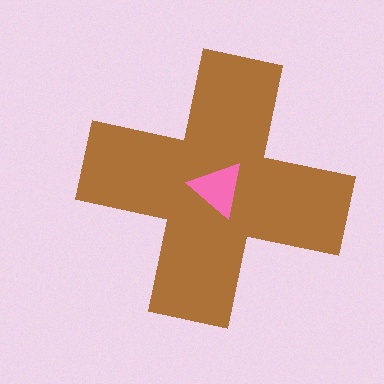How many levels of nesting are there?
2.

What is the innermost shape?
The pink triangle.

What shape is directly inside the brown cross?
The pink triangle.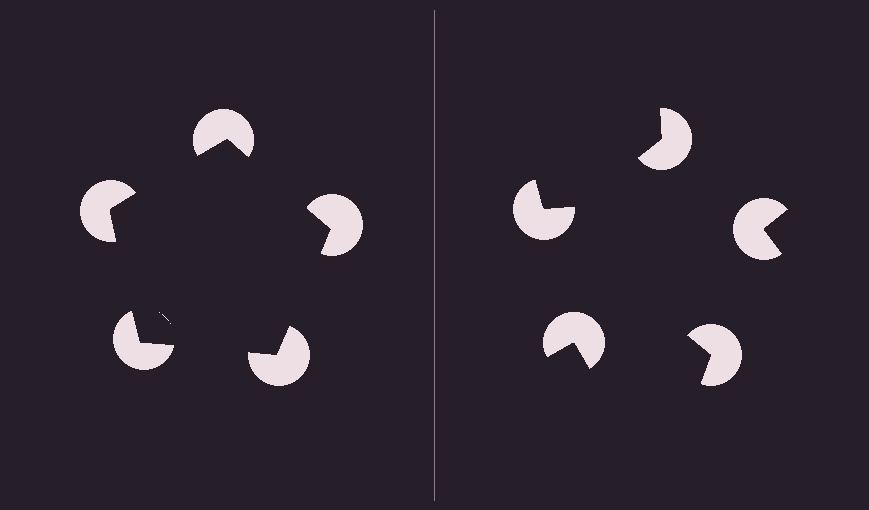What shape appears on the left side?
An illusory pentagon.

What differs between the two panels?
The pac-man discs are positioned identically on both sides; only the wedge orientations differ. On the left they align to a pentagon; on the right they are misaligned.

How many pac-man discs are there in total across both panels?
10 — 5 on each side.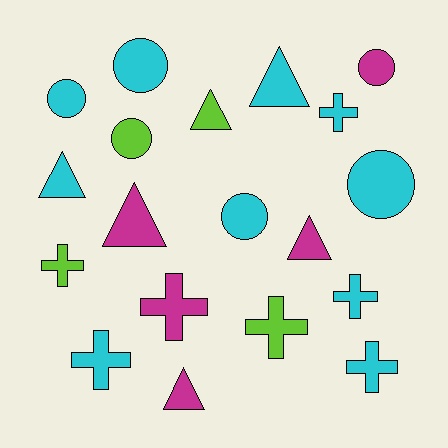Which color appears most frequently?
Cyan, with 10 objects.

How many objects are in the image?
There are 19 objects.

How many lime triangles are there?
There is 1 lime triangle.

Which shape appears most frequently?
Cross, with 7 objects.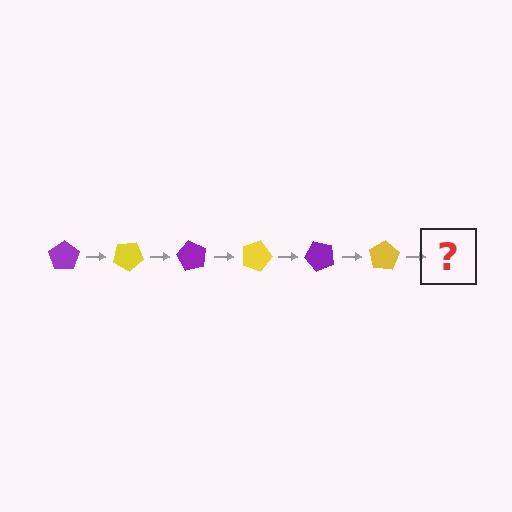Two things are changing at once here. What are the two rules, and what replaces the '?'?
The two rules are that it rotates 30 degrees each step and the color cycles through purple and yellow. The '?' should be a purple pentagon, rotated 180 degrees from the start.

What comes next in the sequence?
The next element should be a purple pentagon, rotated 180 degrees from the start.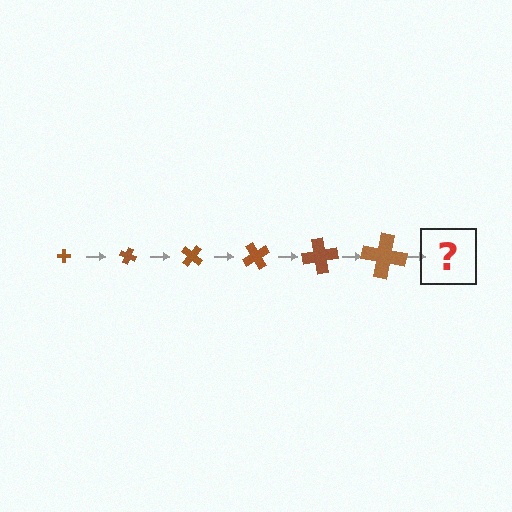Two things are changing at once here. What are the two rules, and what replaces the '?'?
The two rules are that the cross grows larger each step and it rotates 20 degrees each step. The '?' should be a cross, larger than the previous one and rotated 120 degrees from the start.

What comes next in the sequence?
The next element should be a cross, larger than the previous one and rotated 120 degrees from the start.